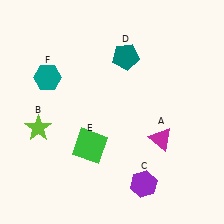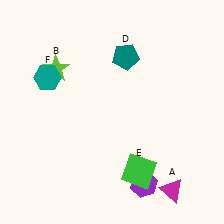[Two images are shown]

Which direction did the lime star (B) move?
The lime star (B) moved up.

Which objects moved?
The objects that moved are: the magenta triangle (A), the lime star (B), the green square (E).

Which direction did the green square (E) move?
The green square (E) moved right.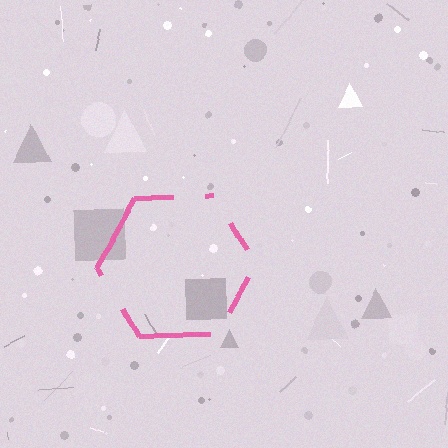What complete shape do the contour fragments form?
The contour fragments form a hexagon.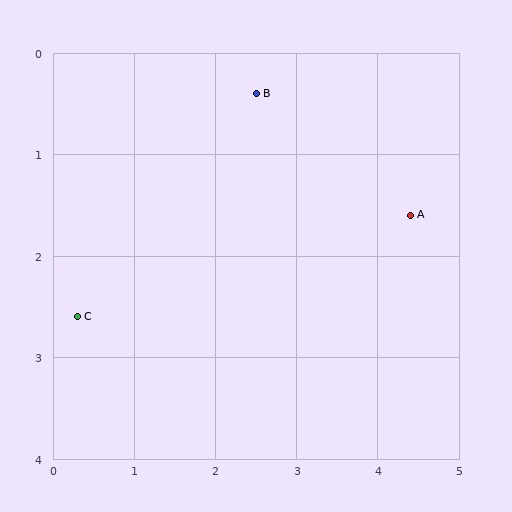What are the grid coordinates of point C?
Point C is at approximately (0.3, 2.6).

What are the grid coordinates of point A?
Point A is at approximately (4.4, 1.6).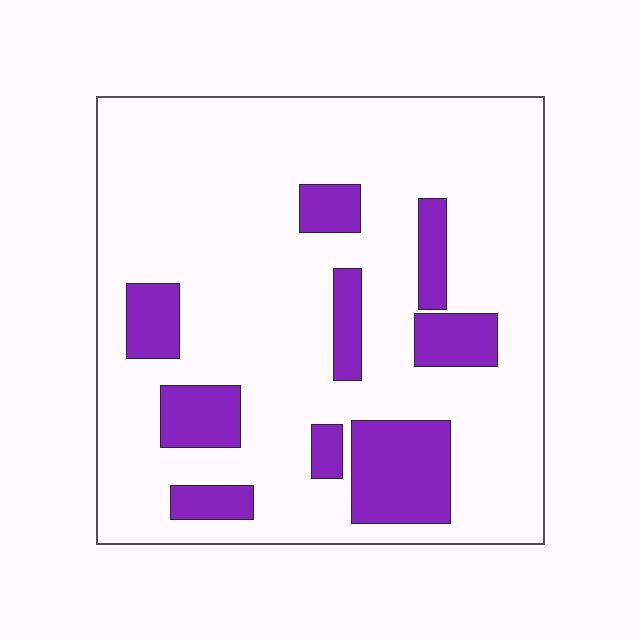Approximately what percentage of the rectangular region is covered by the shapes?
Approximately 20%.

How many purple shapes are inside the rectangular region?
9.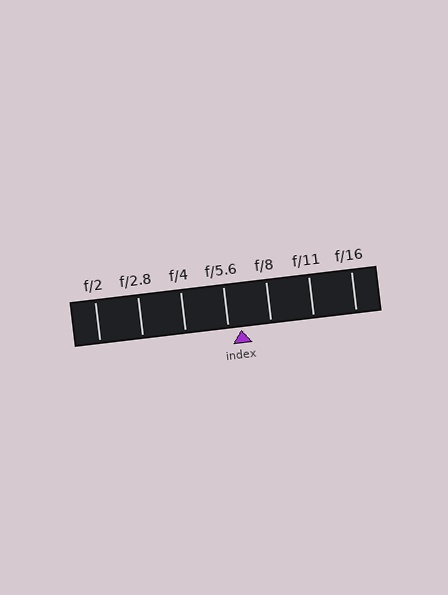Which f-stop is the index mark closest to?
The index mark is closest to f/5.6.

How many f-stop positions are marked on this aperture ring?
There are 7 f-stop positions marked.